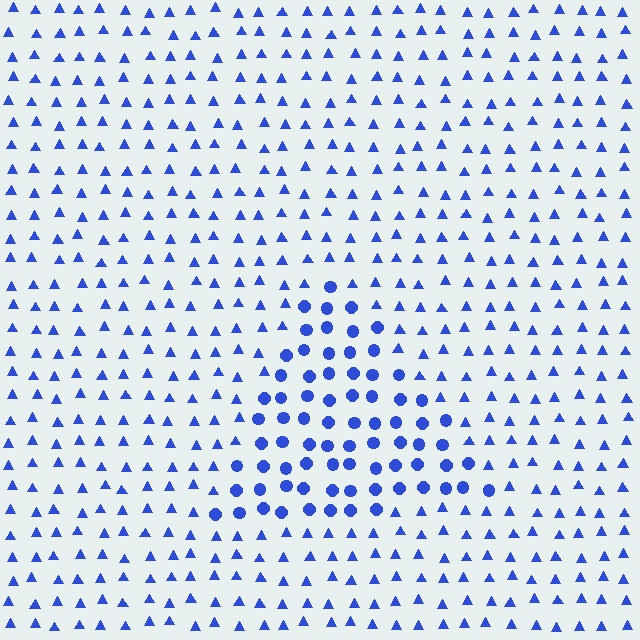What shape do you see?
I see a triangle.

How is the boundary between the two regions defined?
The boundary is defined by a change in element shape: circles inside vs. triangles outside. All elements share the same color and spacing.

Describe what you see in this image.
The image is filled with small blue elements arranged in a uniform grid. A triangle-shaped region contains circles, while the surrounding area contains triangles. The boundary is defined purely by the change in element shape.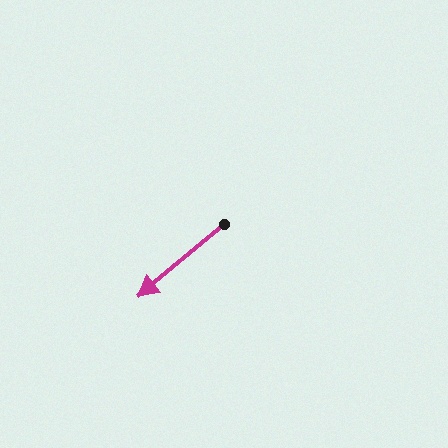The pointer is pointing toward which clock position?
Roughly 8 o'clock.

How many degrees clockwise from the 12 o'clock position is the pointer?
Approximately 230 degrees.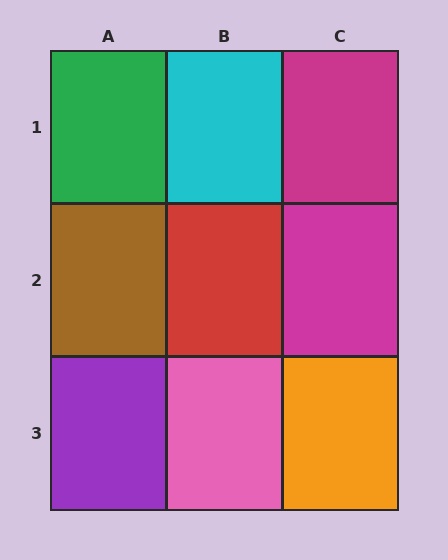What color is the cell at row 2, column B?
Red.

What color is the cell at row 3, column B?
Pink.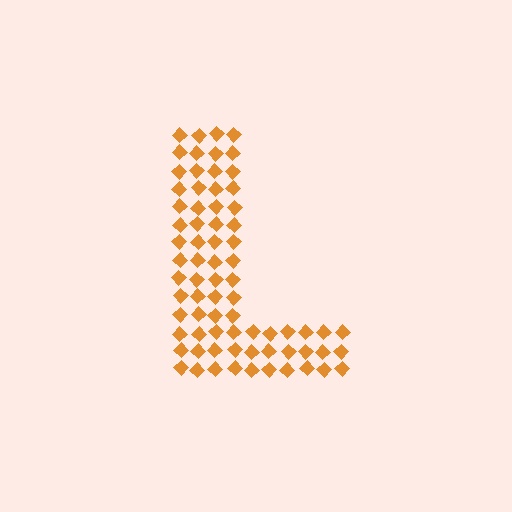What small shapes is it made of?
It is made of small diamonds.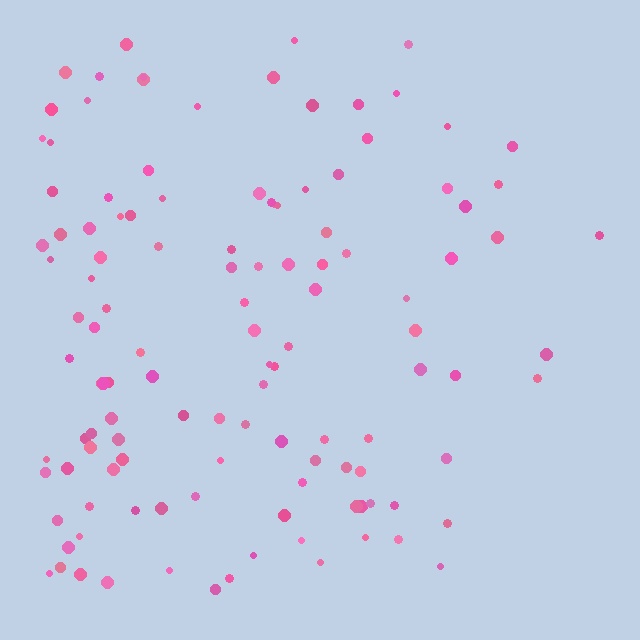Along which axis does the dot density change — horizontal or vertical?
Horizontal.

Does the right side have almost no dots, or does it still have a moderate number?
Still a moderate number, just noticeably fewer than the left.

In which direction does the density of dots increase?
From right to left, with the left side densest.